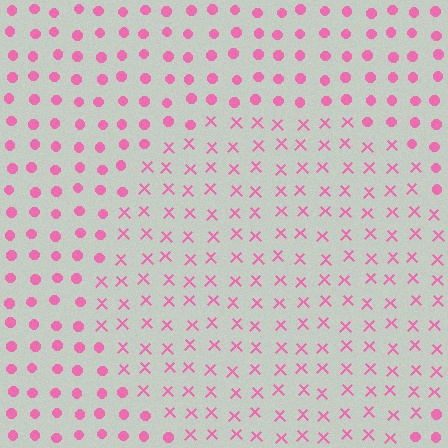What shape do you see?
I see a circle.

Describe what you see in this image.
The image is filled with small pink elements arranged in a uniform grid. A circle-shaped region contains X marks, while the surrounding area contains circles. The boundary is defined purely by the change in element shape.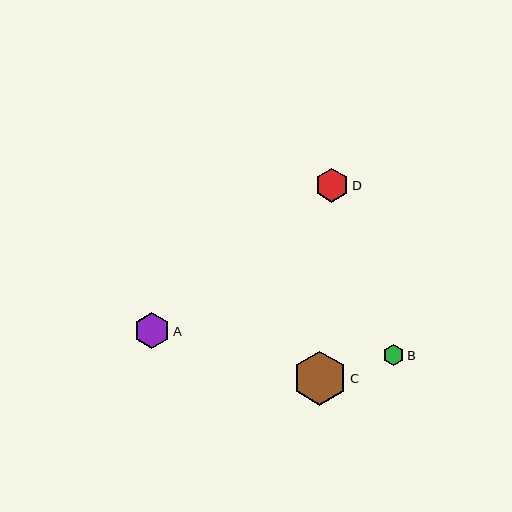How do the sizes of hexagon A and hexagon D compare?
Hexagon A and hexagon D are approximately the same size.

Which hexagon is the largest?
Hexagon C is the largest with a size of approximately 54 pixels.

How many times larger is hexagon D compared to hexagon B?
Hexagon D is approximately 1.6 times the size of hexagon B.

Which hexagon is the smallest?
Hexagon B is the smallest with a size of approximately 21 pixels.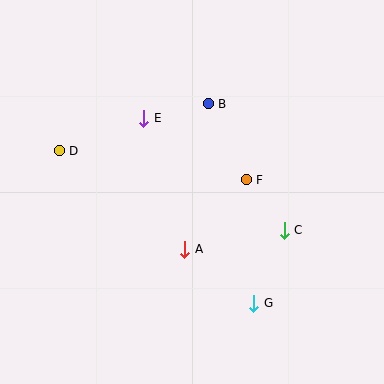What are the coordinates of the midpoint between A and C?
The midpoint between A and C is at (234, 240).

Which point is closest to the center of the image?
Point F at (246, 180) is closest to the center.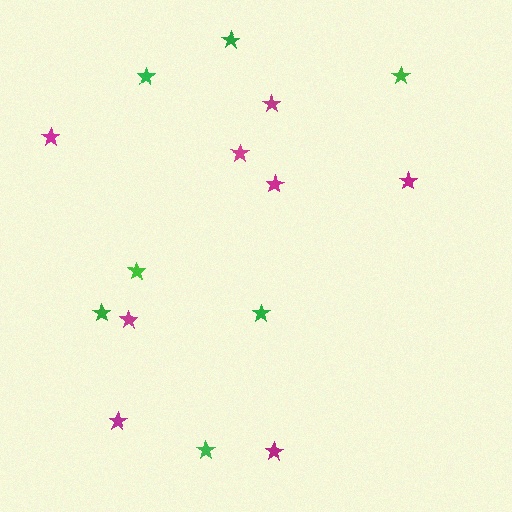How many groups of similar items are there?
There are 2 groups: one group of magenta stars (8) and one group of green stars (7).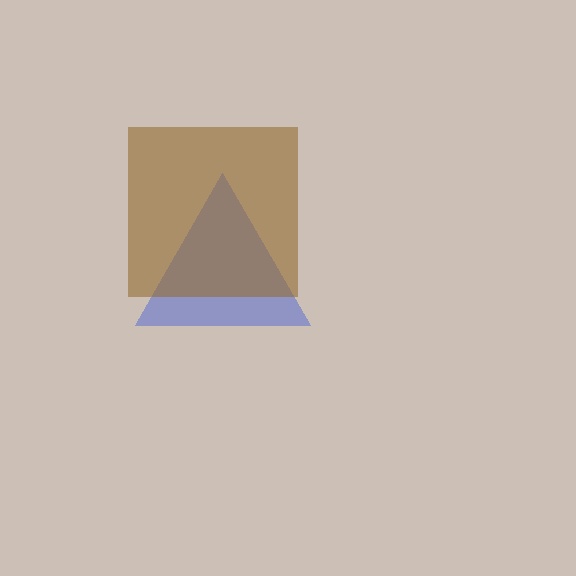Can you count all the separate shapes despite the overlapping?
Yes, there are 2 separate shapes.